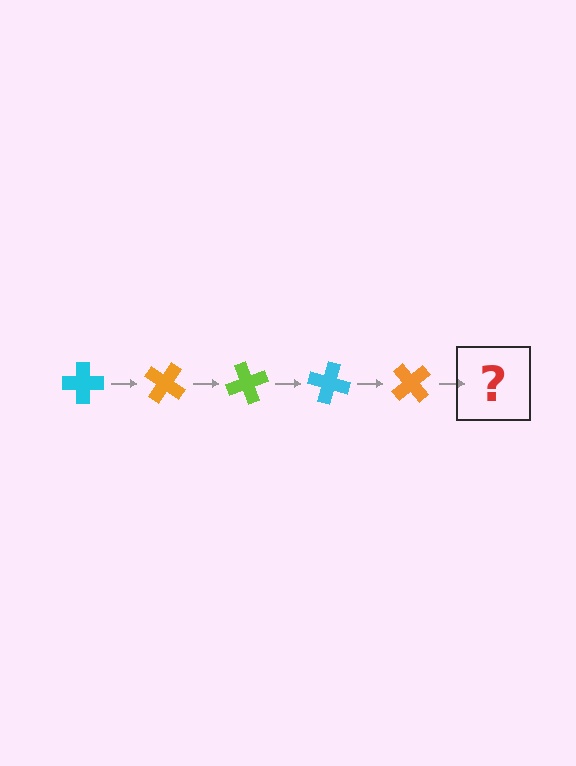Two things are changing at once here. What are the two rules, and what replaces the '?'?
The two rules are that it rotates 35 degrees each step and the color cycles through cyan, orange, and lime. The '?' should be a lime cross, rotated 175 degrees from the start.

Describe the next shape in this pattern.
It should be a lime cross, rotated 175 degrees from the start.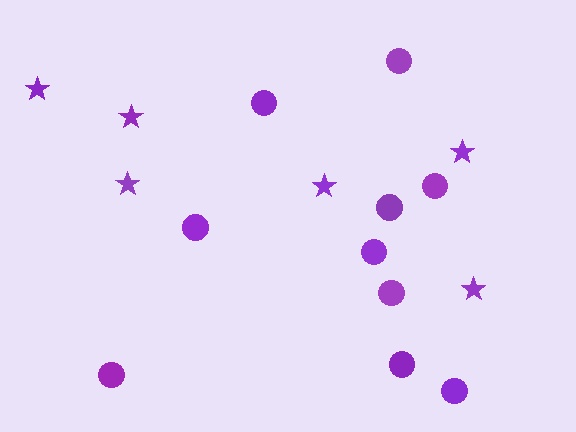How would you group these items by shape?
There are 2 groups: one group of circles (10) and one group of stars (6).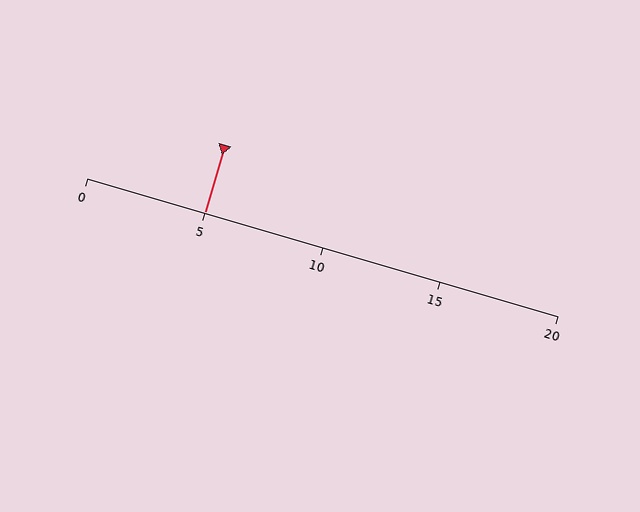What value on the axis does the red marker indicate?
The marker indicates approximately 5.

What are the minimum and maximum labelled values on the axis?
The axis runs from 0 to 20.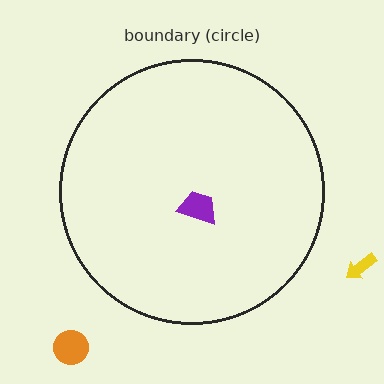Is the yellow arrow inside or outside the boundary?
Outside.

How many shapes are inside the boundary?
1 inside, 2 outside.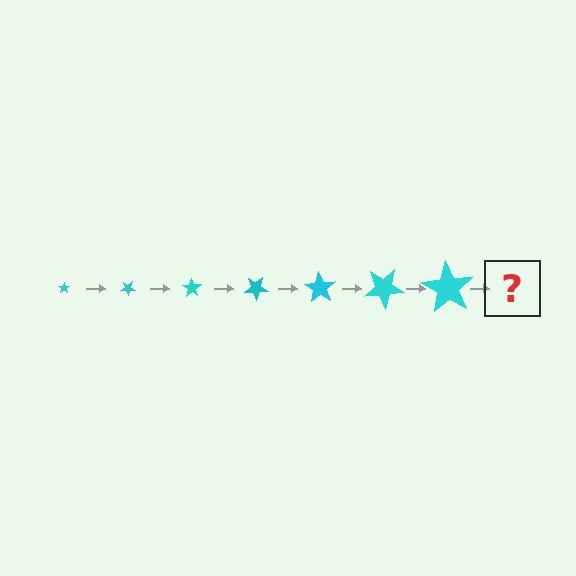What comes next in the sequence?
The next element should be a star, larger than the previous one and rotated 245 degrees from the start.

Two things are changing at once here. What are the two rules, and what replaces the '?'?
The two rules are that the star grows larger each step and it rotates 35 degrees each step. The '?' should be a star, larger than the previous one and rotated 245 degrees from the start.